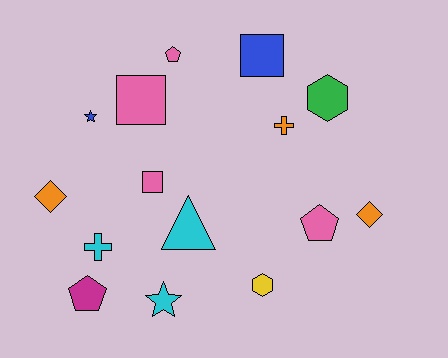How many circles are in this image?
There are no circles.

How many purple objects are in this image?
There are no purple objects.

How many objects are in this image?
There are 15 objects.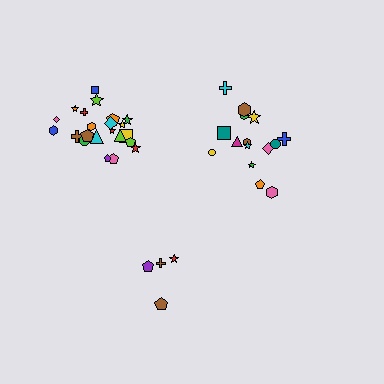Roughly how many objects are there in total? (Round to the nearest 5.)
Roughly 40 objects in total.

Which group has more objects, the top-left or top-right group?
The top-left group.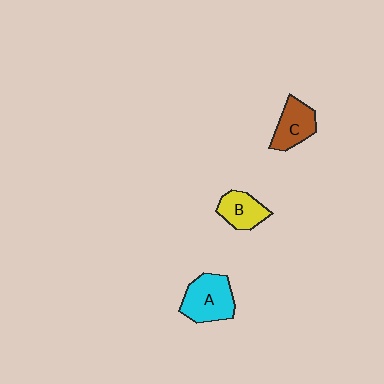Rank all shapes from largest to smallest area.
From largest to smallest: A (cyan), C (brown), B (yellow).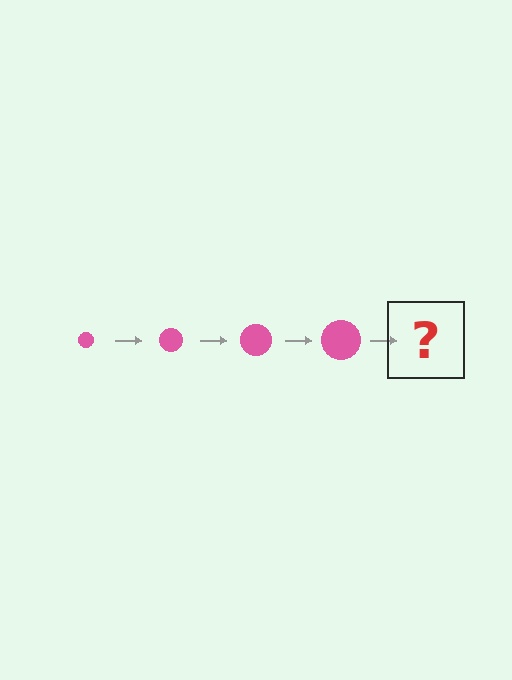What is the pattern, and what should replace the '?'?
The pattern is that the circle gets progressively larger each step. The '?' should be a pink circle, larger than the previous one.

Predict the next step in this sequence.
The next step is a pink circle, larger than the previous one.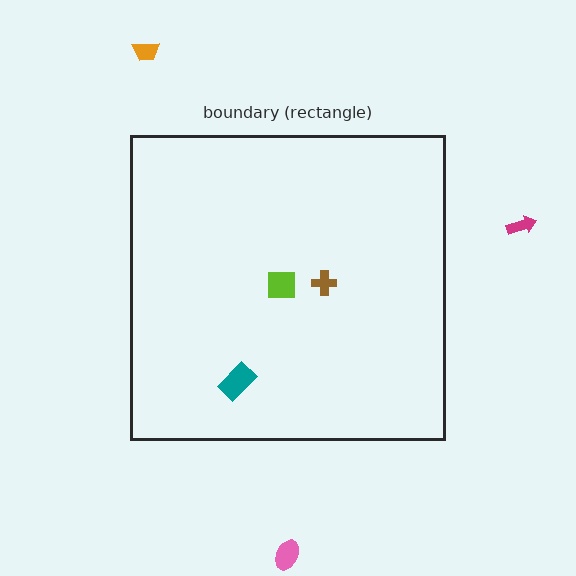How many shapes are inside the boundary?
3 inside, 3 outside.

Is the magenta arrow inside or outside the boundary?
Outside.